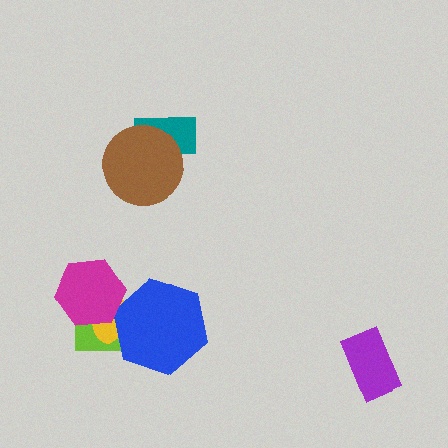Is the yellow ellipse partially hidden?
Yes, it is partially covered by another shape.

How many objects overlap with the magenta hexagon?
2 objects overlap with the magenta hexagon.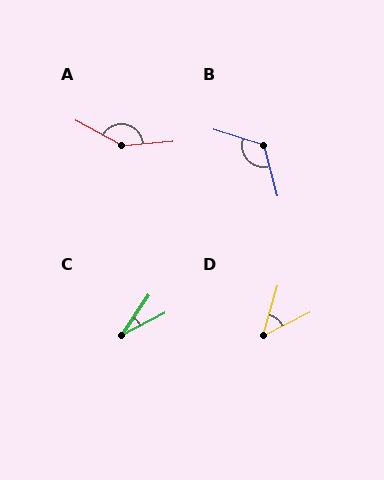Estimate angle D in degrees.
Approximately 47 degrees.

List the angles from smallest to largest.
C (28°), D (47°), B (122°), A (146°).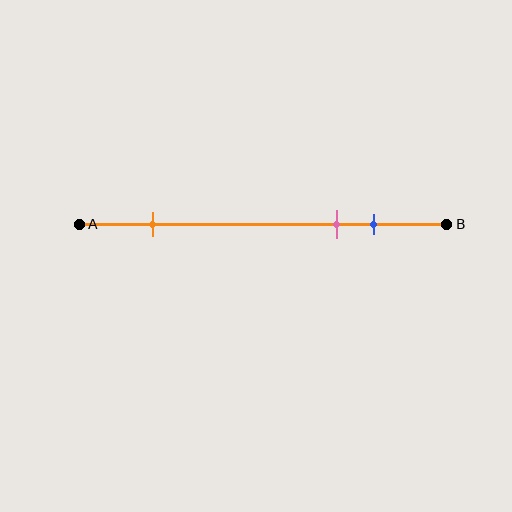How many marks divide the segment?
There are 3 marks dividing the segment.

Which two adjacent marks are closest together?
The pink and blue marks are the closest adjacent pair.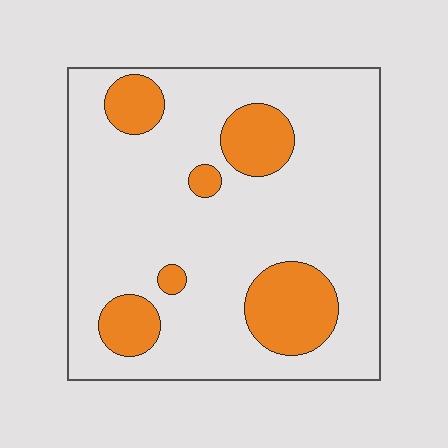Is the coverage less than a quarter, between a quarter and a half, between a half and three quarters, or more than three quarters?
Less than a quarter.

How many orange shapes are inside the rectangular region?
6.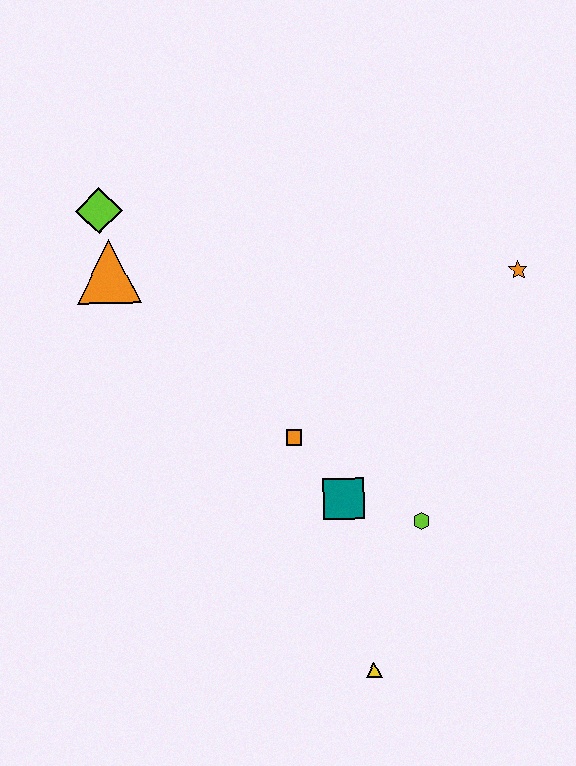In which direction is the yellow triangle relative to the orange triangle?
The yellow triangle is below the orange triangle.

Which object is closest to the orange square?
The teal square is closest to the orange square.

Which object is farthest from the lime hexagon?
The lime diamond is farthest from the lime hexagon.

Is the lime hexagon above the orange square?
No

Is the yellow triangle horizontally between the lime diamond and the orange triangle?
No